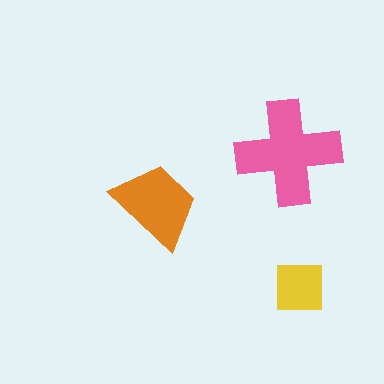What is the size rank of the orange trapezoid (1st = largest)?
2nd.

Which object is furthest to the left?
The orange trapezoid is leftmost.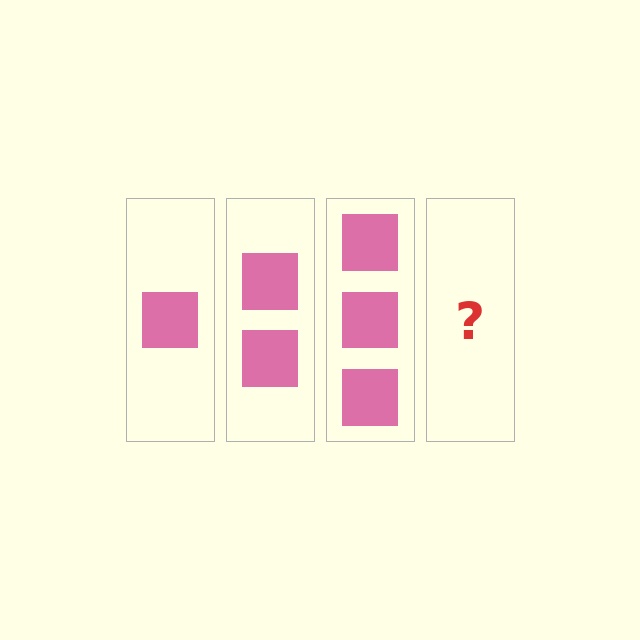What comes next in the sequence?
The next element should be 4 squares.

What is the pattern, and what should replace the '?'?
The pattern is that each step adds one more square. The '?' should be 4 squares.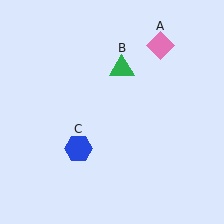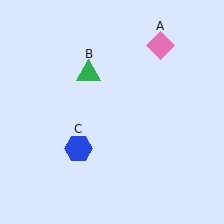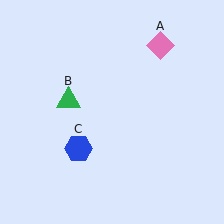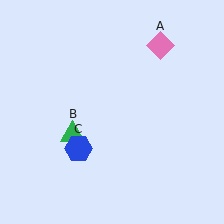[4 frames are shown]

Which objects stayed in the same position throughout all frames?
Pink diamond (object A) and blue hexagon (object C) remained stationary.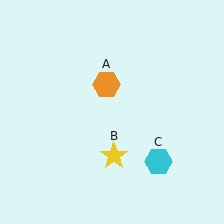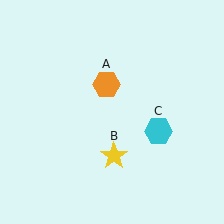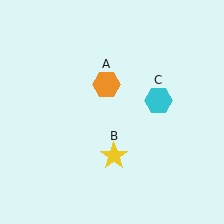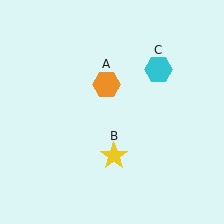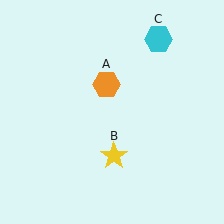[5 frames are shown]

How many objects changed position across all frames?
1 object changed position: cyan hexagon (object C).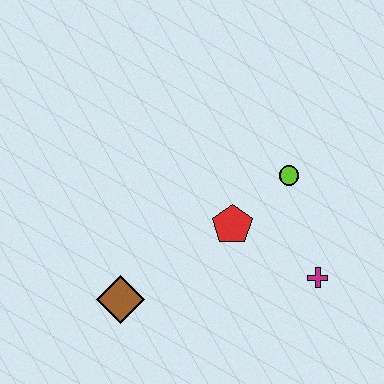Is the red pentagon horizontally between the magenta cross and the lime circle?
No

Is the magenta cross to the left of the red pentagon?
No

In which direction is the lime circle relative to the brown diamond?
The lime circle is to the right of the brown diamond.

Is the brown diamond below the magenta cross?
Yes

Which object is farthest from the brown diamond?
The lime circle is farthest from the brown diamond.